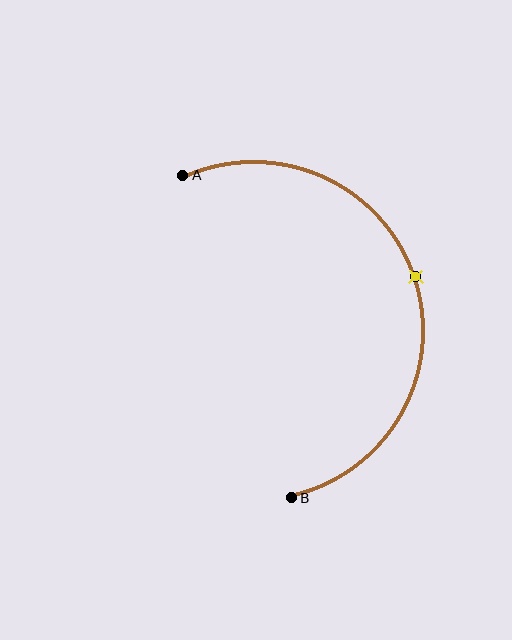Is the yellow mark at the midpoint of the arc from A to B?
Yes. The yellow mark lies on the arc at equal arc-length from both A and B — it is the arc midpoint.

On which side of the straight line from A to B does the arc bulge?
The arc bulges to the right of the straight line connecting A and B.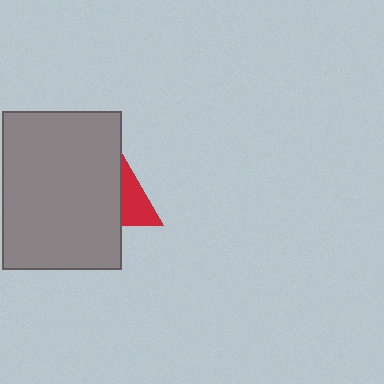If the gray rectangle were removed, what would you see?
You would see the complete red triangle.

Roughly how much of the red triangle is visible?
A small part of it is visible (roughly 38%).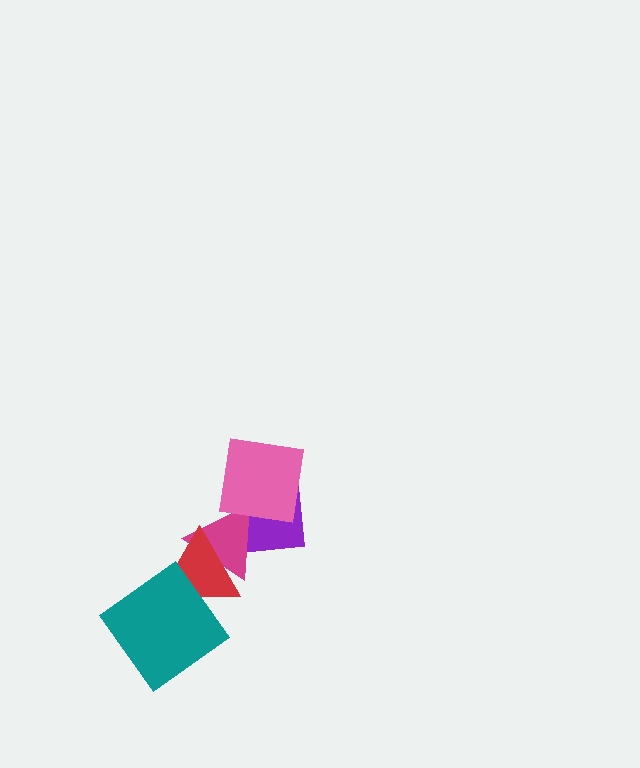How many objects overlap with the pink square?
2 objects overlap with the pink square.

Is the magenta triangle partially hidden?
Yes, it is partially covered by another shape.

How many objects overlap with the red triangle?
2 objects overlap with the red triangle.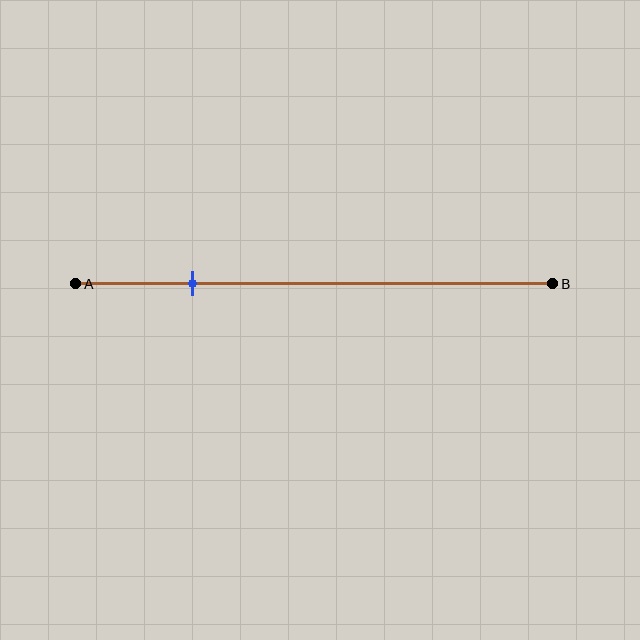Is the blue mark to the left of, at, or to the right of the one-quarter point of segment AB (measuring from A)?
The blue mark is approximately at the one-quarter point of segment AB.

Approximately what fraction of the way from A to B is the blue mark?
The blue mark is approximately 25% of the way from A to B.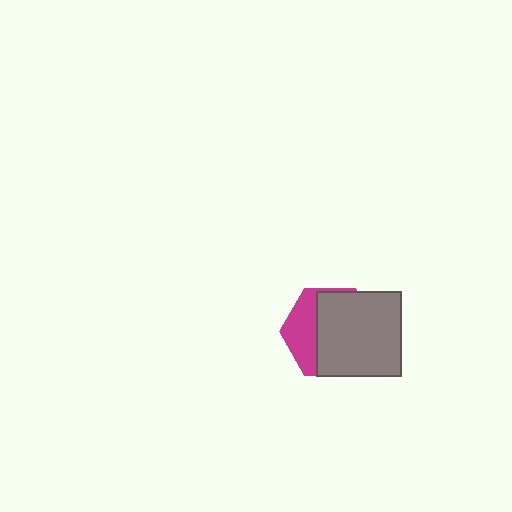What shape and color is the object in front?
The object in front is a gray square.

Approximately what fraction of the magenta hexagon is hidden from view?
Roughly 66% of the magenta hexagon is hidden behind the gray square.